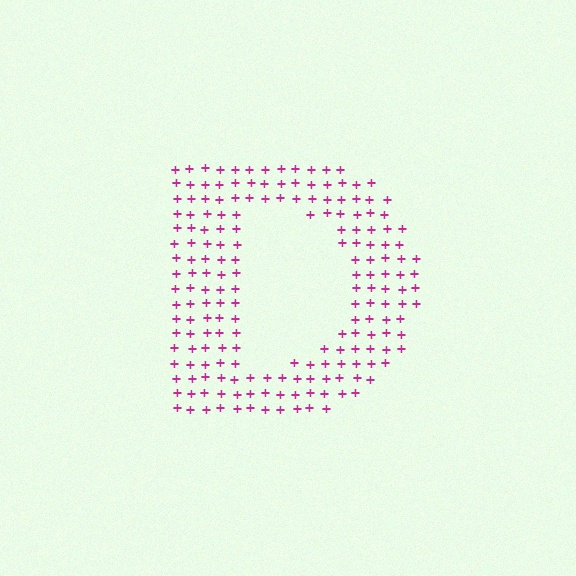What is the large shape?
The large shape is the letter D.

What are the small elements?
The small elements are plus signs.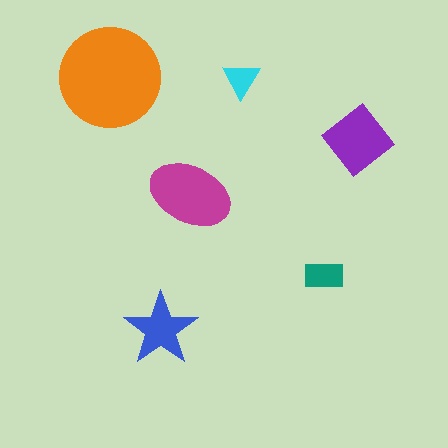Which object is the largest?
The orange circle.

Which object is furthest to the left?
The orange circle is leftmost.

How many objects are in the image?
There are 6 objects in the image.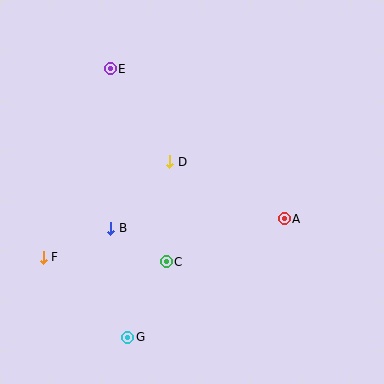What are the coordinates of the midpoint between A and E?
The midpoint between A and E is at (197, 144).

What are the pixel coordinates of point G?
Point G is at (128, 337).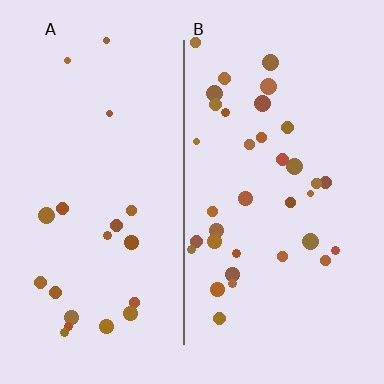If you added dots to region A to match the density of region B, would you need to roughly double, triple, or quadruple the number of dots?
Approximately double.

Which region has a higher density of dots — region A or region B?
B (the right).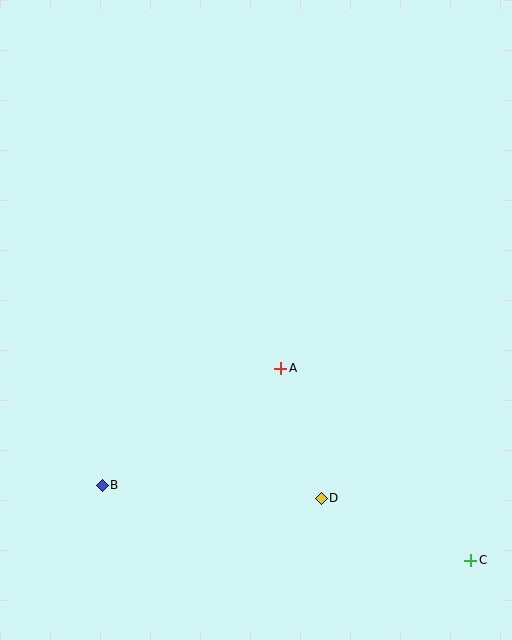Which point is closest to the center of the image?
Point A at (281, 368) is closest to the center.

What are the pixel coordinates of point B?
Point B is at (102, 485).